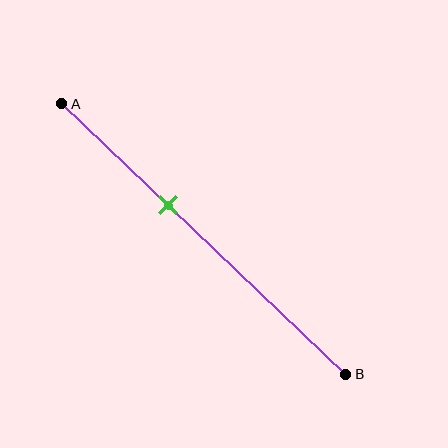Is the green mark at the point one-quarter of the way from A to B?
No, the mark is at about 35% from A, not at the 25% one-quarter point.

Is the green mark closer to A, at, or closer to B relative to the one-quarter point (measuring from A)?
The green mark is closer to point B than the one-quarter point of segment AB.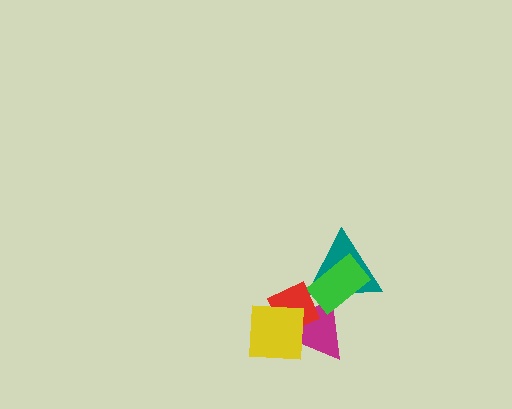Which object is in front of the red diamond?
The yellow square is in front of the red diamond.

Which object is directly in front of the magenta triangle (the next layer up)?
The green rectangle is directly in front of the magenta triangle.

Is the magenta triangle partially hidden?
Yes, it is partially covered by another shape.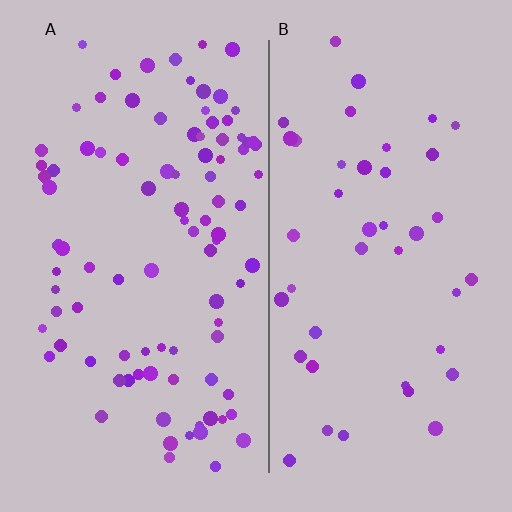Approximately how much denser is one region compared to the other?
Approximately 2.2× — region A over region B.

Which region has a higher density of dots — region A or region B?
A (the left).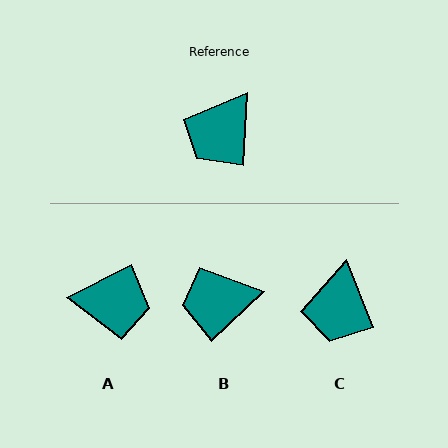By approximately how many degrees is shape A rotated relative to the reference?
Approximately 120 degrees counter-clockwise.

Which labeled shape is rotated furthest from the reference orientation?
A, about 120 degrees away.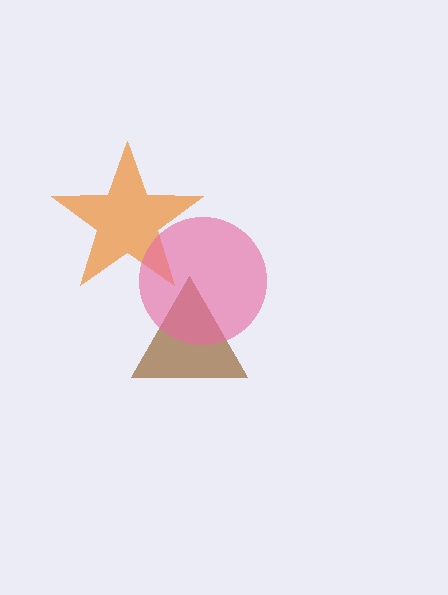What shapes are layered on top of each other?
The layered shapes are: a brown triangle, an orange star, a pink circle.